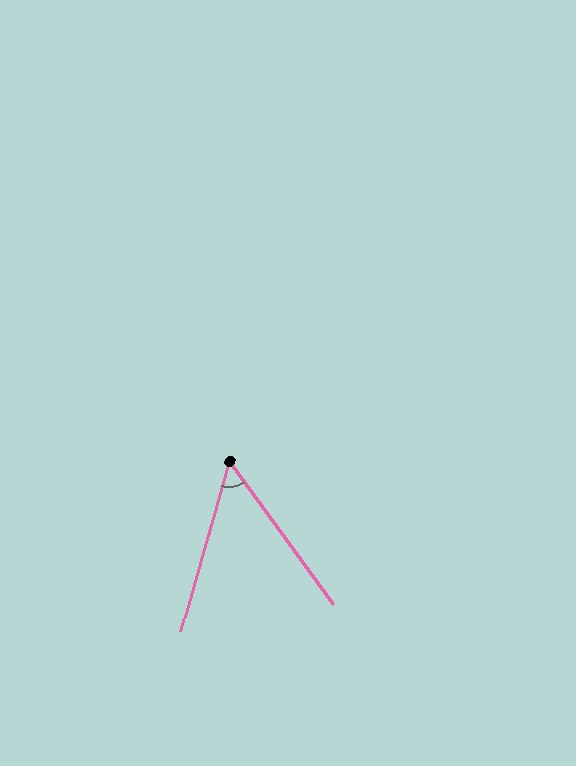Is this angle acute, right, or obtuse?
It is acute.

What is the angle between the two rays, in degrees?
Approximately 52 degrees.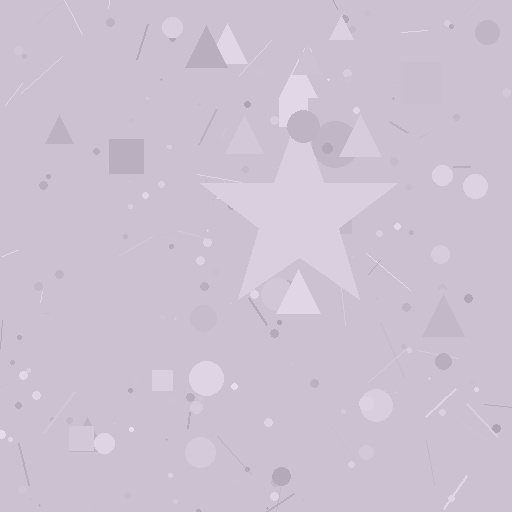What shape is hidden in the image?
A star is hidden in the image.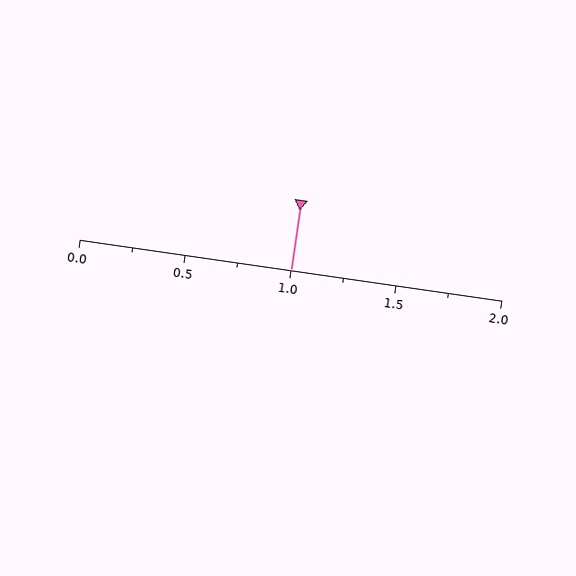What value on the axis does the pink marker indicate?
The marker indicates approximately 1.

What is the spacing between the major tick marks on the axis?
The major ticks are spaced 0.5 apart.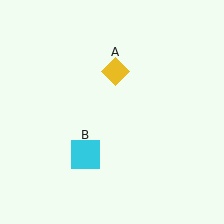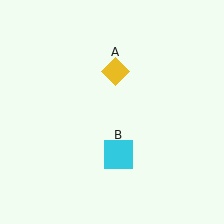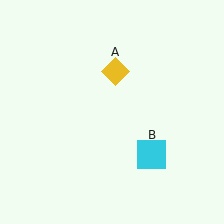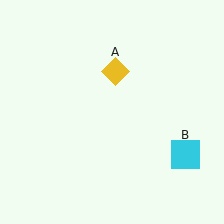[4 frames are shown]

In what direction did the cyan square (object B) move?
The cyan square (object B) moved right.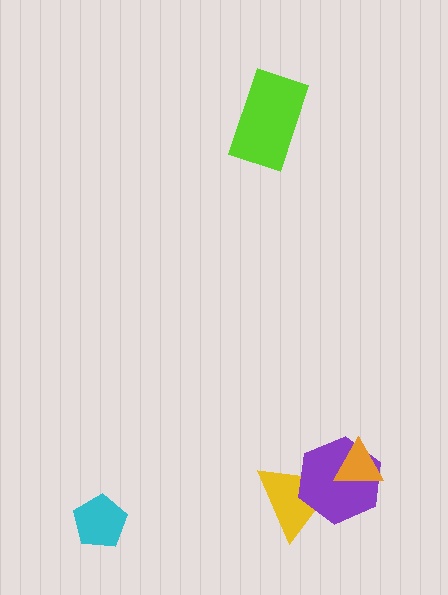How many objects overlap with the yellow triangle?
1 object overlaps with the yellow triangle.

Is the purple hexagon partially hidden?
Yes, it is partially covered by another shape.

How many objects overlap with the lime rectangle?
0 objects overlap with the lime rectangle.